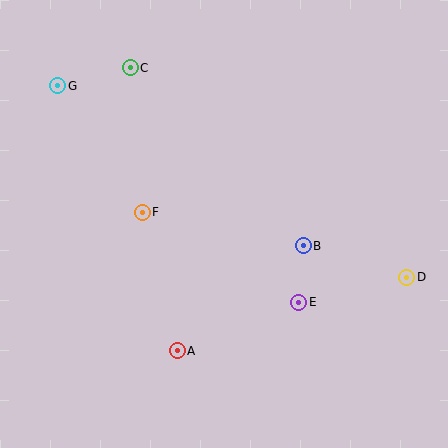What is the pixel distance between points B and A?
The distance between B and A is 164 pixels.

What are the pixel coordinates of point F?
Point F is at (142, 212).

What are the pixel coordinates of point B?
Point B is at (303, 246).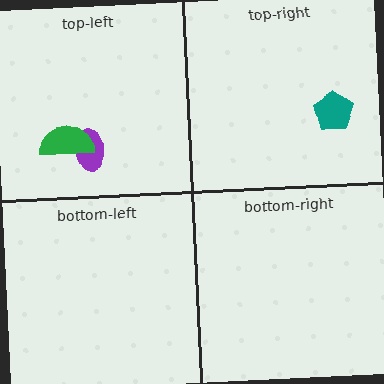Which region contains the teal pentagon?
The top-right region.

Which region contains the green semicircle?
The top-left region.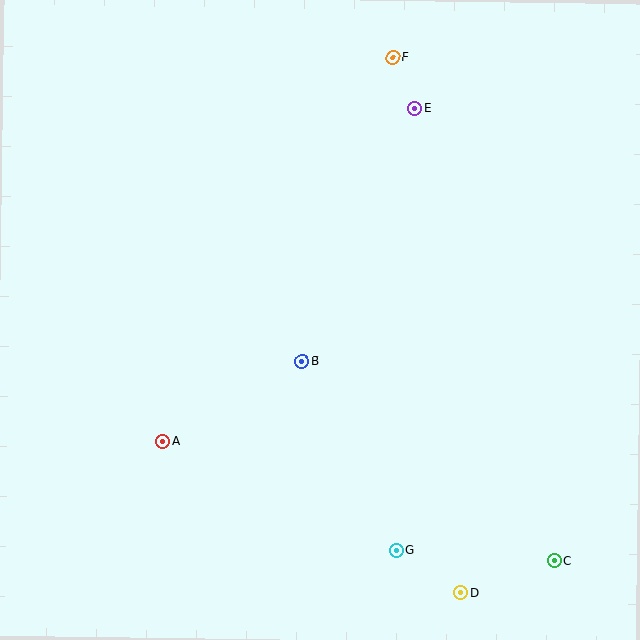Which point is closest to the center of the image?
Point B at (302, 361) is closest to the center.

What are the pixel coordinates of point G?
Point G is at (396, 550).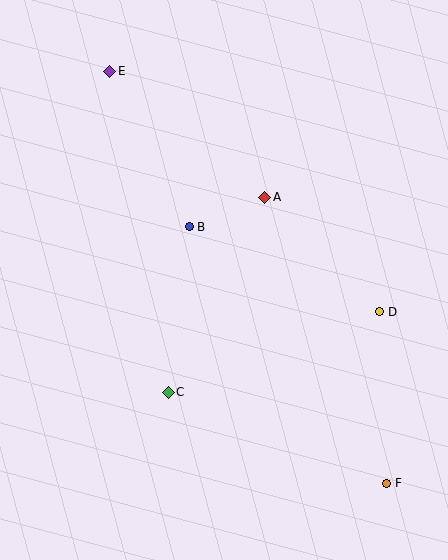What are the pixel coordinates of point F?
Point F is at (387, 483).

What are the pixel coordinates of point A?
Point A is at (265, 197).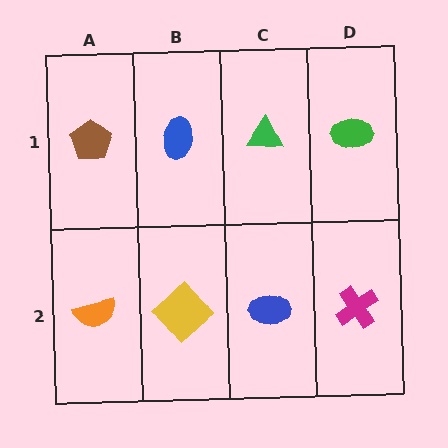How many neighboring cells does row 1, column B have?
3.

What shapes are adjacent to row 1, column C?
A blue ellipse (row 2, column C), a blue ellipse (row 1, column B), a green ellipse (row 1, column D).